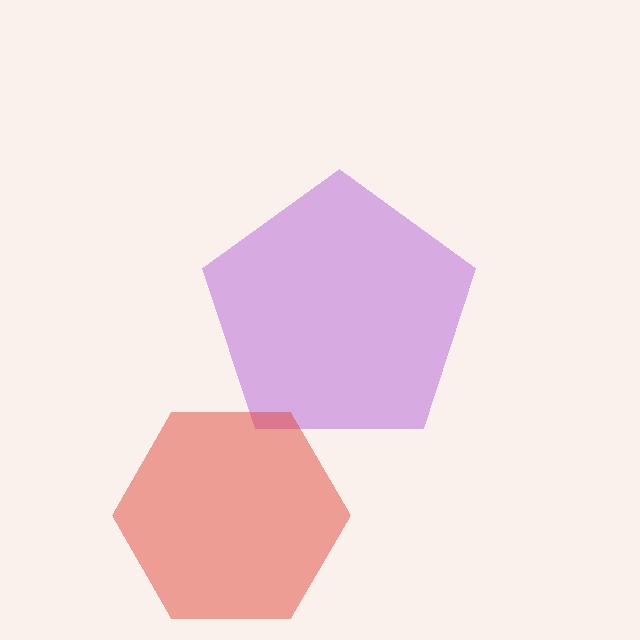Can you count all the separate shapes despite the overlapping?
Yes, there are 2 separate shapes.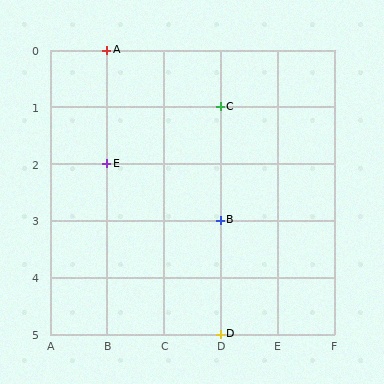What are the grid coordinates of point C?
Point C is at grid coordinates (D, 1).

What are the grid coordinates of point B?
Point B is at grid coordinates (D, 3).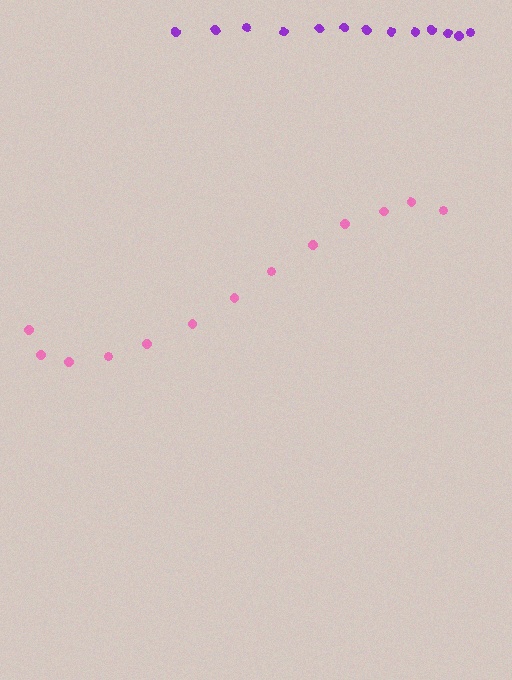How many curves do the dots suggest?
There are 2 distinct paths.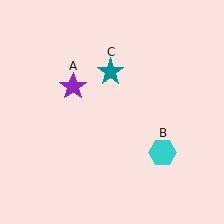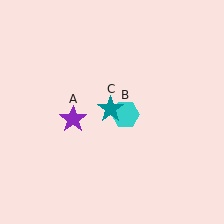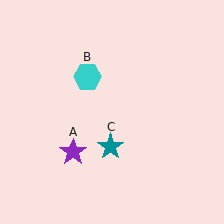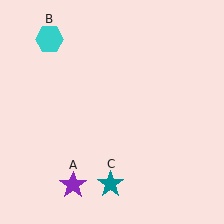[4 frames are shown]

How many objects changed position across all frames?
3 objects changed position: purple star (object A), cyan hexagon (object B), teal star (object C).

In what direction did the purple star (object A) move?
The purple star (object A) moved down.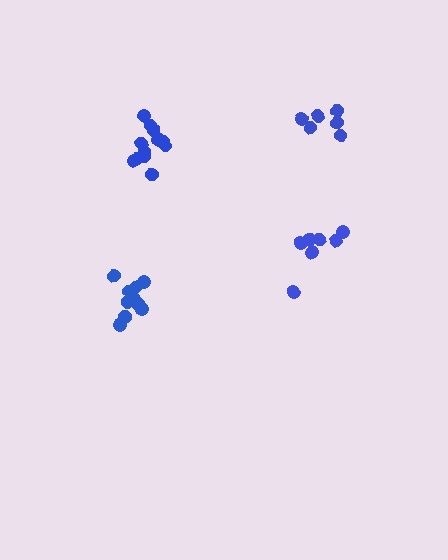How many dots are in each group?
Group 1: 12 dots, Group 2: 6 dots, Group 3: 7 dots, Group 4: 11 dots (36 total).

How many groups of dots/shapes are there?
There are 4 groups.